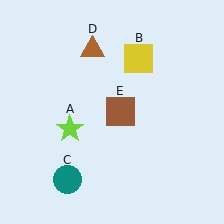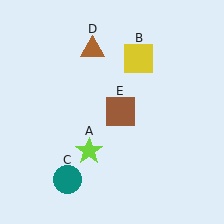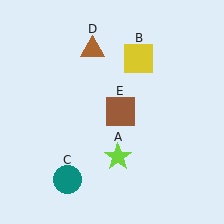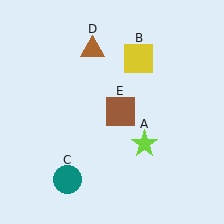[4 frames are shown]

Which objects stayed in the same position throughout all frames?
Yellow square (object B) and teal circle (object C) and brown triangle (object D) and brown square (object E) remained stationary.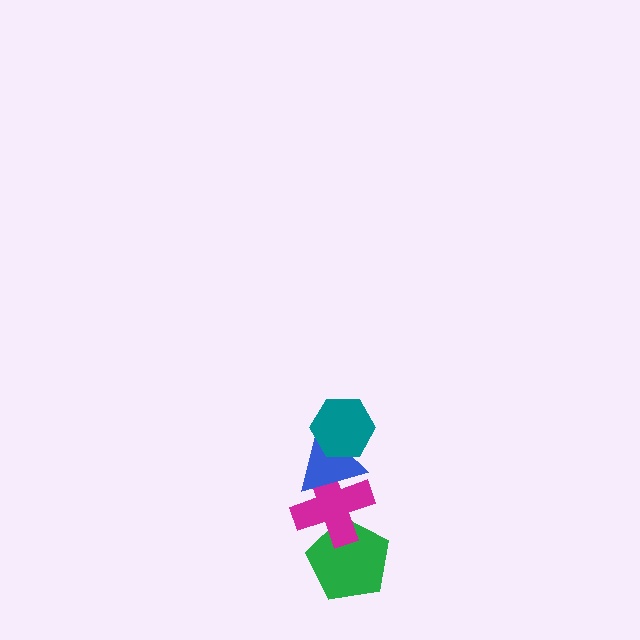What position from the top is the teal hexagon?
The teal hexagon is 1st from the top.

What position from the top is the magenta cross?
The magenta cross is 3rd from the top.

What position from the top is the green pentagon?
The green pentagon is 4th from the top.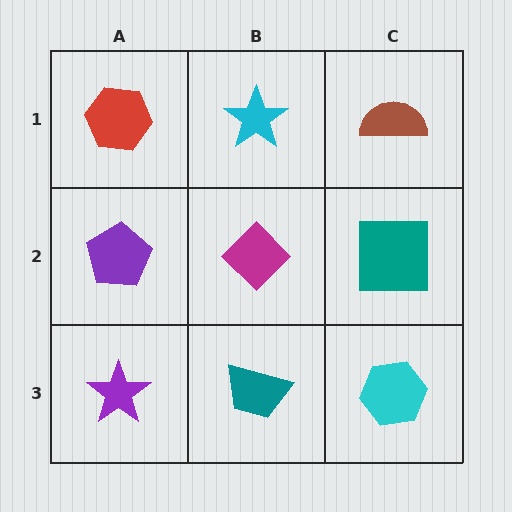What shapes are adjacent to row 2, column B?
A cyan star (row 1, column B), a teal trapezoid (row 3, column B), a purple pentagon (row 2, column A), a teal square (row 2, column C).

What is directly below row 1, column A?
A purple pentagon.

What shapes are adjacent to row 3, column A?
A purple pentagon (row 2, column A), a teal trapezoid (row 3, column B).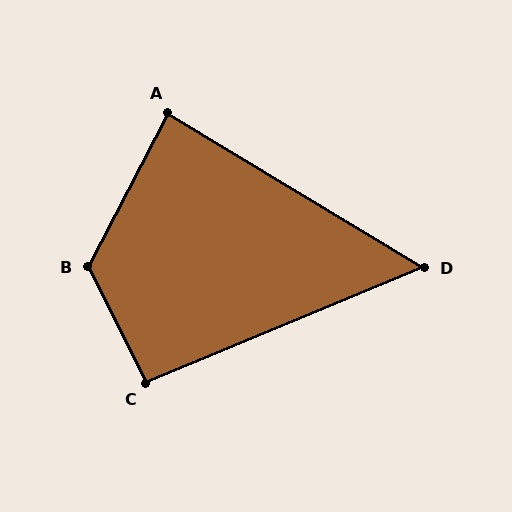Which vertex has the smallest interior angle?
D, at approximately 54 degrees.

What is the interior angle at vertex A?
Approximately 86 degrees (approximately right).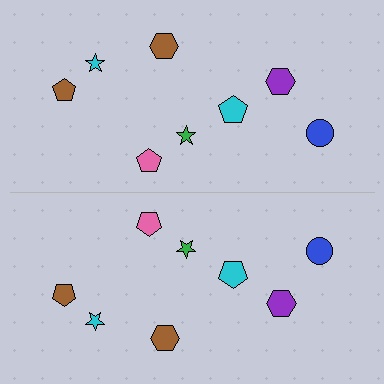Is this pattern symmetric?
Yes, this pattern has bilateral (reflection) symmetry.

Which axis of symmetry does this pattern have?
The pattern has a horizontal axis of symmetry running through the center of the image.